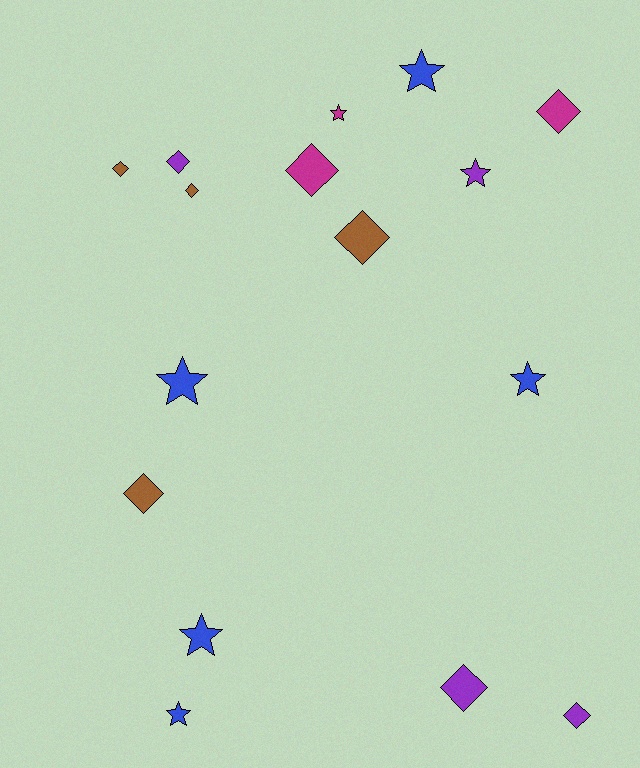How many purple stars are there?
There is 1 purple star.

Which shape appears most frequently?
Diamond, with 9 objects.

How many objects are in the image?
There are 16 objects.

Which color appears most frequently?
Blue, with 5 objects.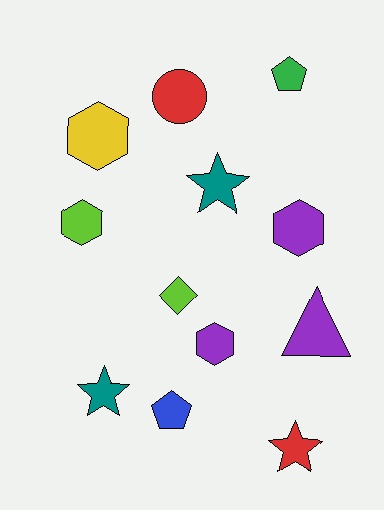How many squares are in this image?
There are no squares.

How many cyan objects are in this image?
There are no cyan objects.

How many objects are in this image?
There are 12 objects.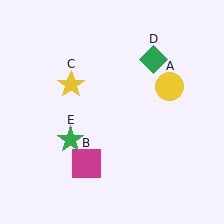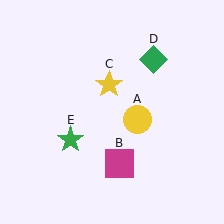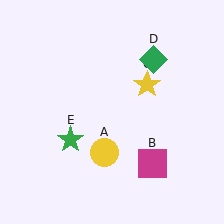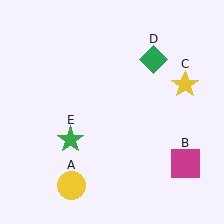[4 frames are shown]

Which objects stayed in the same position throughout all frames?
Green diamond (object D) and green star (object E) remained stationary.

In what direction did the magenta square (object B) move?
The magenta square (object B) moved right.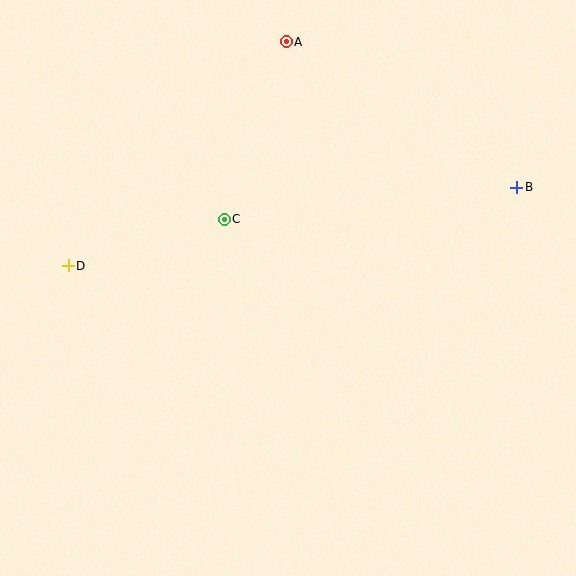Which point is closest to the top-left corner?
Point D is closest to the top-left corner.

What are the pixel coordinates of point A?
Point A is at (286, 42).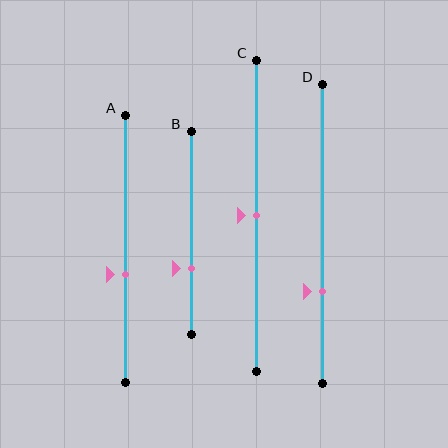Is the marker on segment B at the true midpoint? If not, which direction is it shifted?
No, the marker on segment B is shifted downward by about 18% of the segment length.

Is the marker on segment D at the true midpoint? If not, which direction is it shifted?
No, the marker on segment D is shifted downward by about 19% of the segment length.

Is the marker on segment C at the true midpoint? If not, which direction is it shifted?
Yes, the marker on segment C is at the true midpoint.